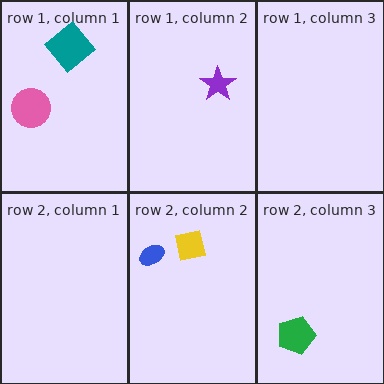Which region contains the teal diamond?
The row 1, column 1 region.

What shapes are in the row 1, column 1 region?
The pink circle, the teal diamond.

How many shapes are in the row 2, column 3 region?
1.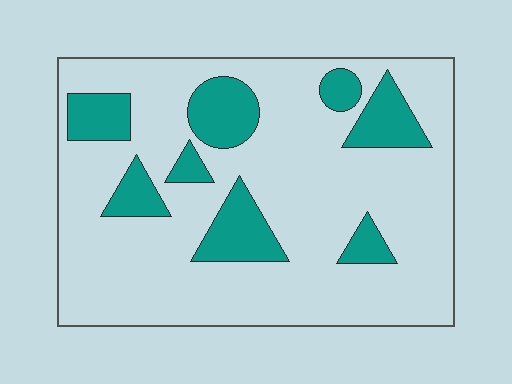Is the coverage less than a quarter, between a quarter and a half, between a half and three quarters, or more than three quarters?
Less than a quarter.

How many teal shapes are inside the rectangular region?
8.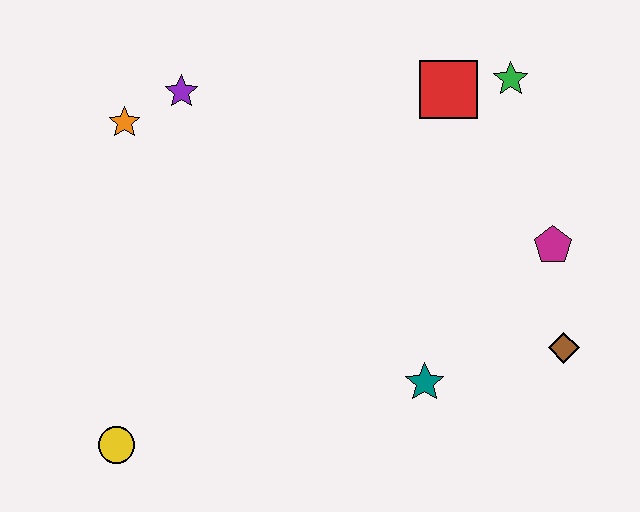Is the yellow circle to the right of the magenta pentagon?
No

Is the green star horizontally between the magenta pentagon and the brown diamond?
No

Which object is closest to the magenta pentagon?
The brown diamond is closest to the magenta pentagon.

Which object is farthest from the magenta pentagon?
The yellow circle is farthest from the magenta pentagon.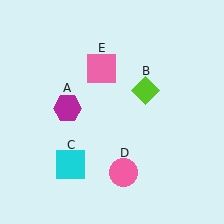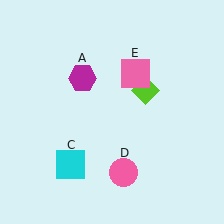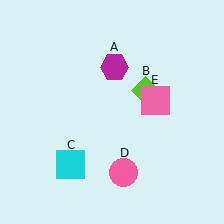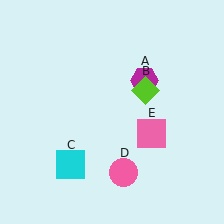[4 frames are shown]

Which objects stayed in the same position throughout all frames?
Lime diamond (object B) and cyan square (object C) and pink circle (object D) remained stationary.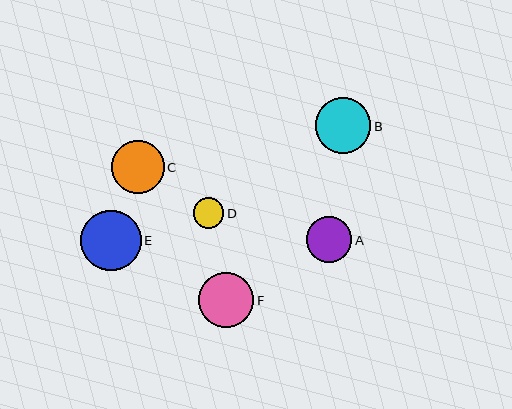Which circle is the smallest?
Circle D is the smallest with a size of approximately 31 pixels.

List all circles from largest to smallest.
From largest to smallest: E, B, F, C, A, D.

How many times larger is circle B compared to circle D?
Circle B is approximately 1.8 times the size of circle D.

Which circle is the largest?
Circle E is the largest with a size of approximately 60 pixels.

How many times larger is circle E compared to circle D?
Circle E is approximately 2.0 times the size of circle D.